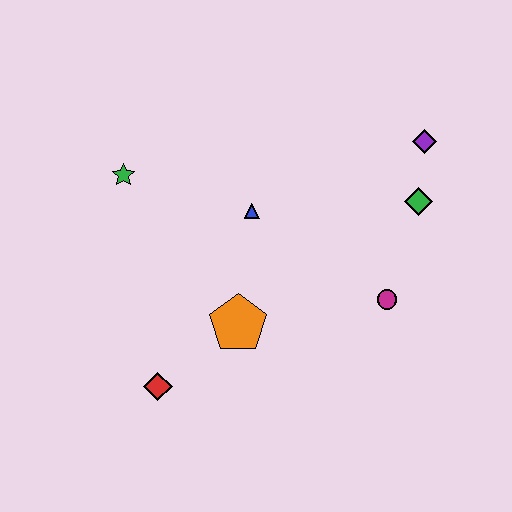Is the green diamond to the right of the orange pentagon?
Yes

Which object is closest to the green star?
The blue triangle is closest to the green star.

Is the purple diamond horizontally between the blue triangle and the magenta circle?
No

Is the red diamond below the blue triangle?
Yes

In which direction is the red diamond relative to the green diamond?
The red diamond is to the left of the green diamond.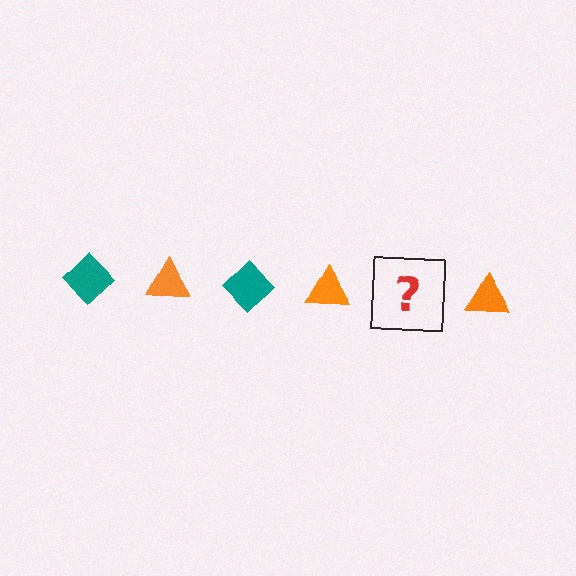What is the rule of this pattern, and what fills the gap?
The rule is that the pattern alternates between teal diamond and orange triangle. The gap should be filled with a teal diamond.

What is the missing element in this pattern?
The missing element is a teal diamond.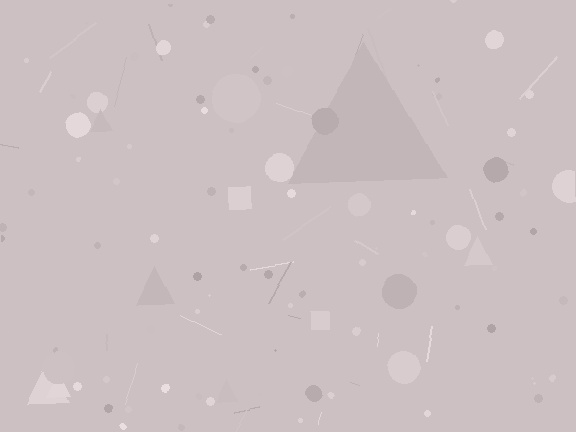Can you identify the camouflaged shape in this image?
The camouflaged shape is a triangle.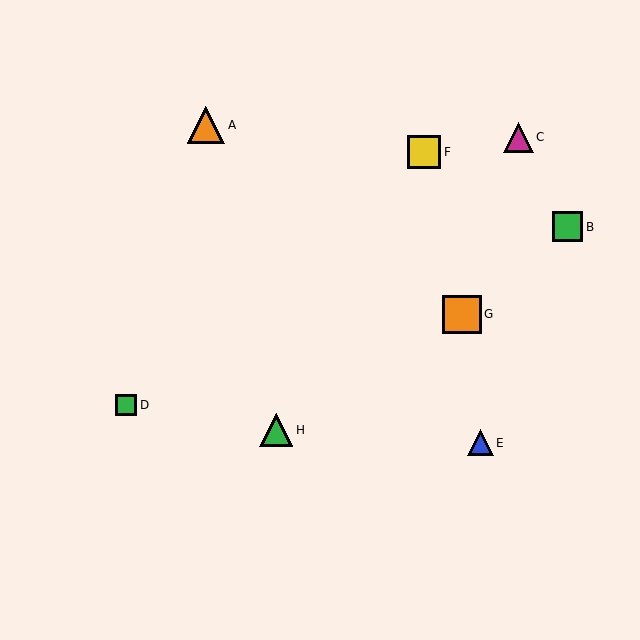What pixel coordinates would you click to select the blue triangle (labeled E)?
Click at (480, 443) to select the blue triangle E.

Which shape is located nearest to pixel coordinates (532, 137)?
The magenta triangle (labeled C) at (518, 137) is nearest to that location.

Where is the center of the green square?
The center of the green square is at (126, 405).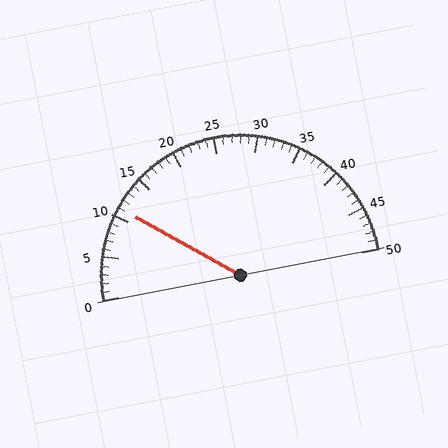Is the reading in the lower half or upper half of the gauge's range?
The reading is in the lower half of the range (0 to 50).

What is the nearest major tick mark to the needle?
The nearest major tick mark is 10.